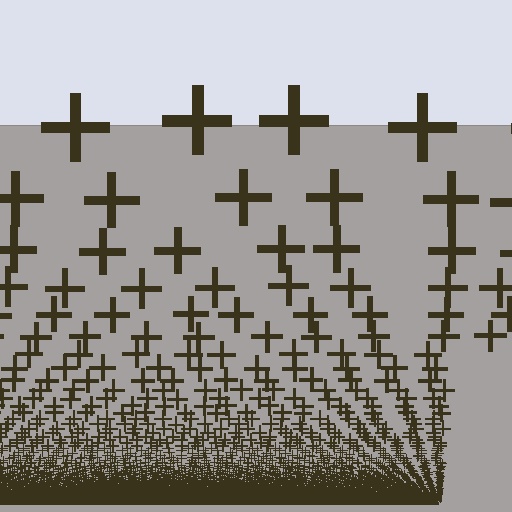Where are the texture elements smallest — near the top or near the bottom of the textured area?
Near the bottom.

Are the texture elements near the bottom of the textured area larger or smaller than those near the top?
Smaller. The gradient is inverted — elements near the bottom are smaller and denser.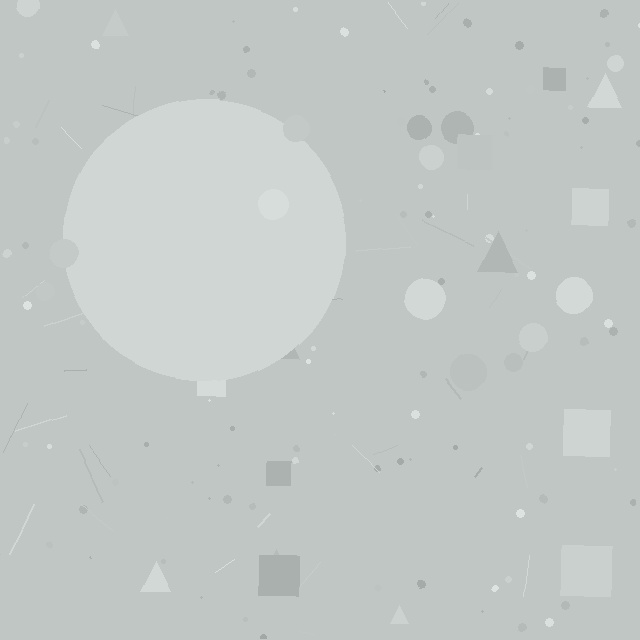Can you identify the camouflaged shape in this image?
The camouflaged shape is a circle.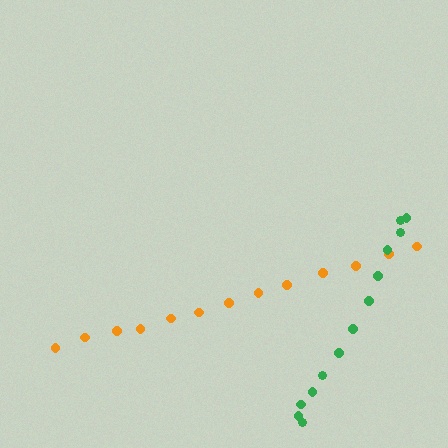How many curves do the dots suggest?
There are 2 distinct paths.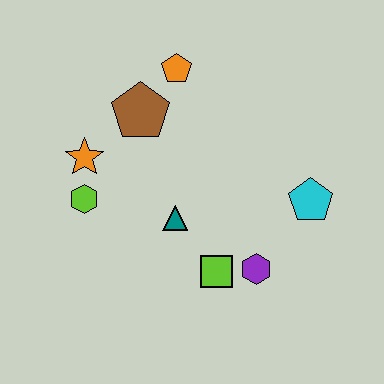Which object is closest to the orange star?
The lime hexagon is closest to the orange star.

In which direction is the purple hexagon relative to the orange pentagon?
The purple hexagon is below the orange pentagon.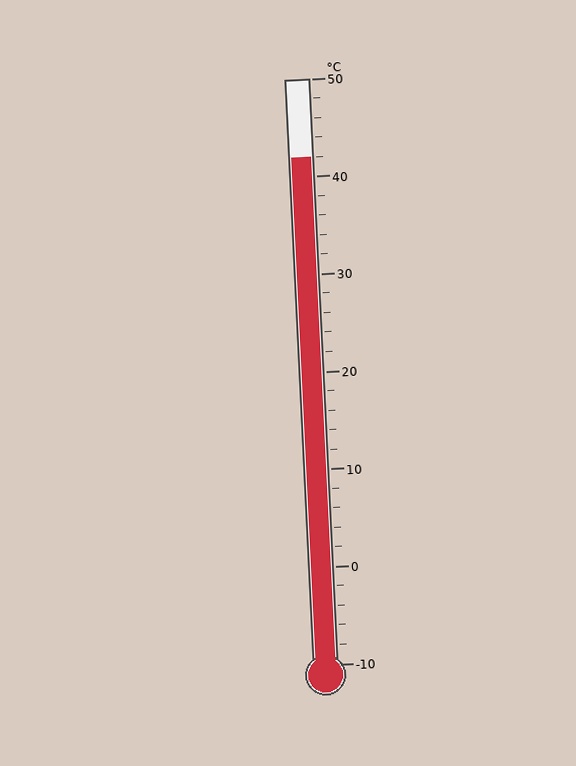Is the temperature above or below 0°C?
The temperature is above 0°C.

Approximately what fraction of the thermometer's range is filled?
The thermometer is filled to approximately 85% of its range.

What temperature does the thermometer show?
The thermometer shows approximately 42°C.